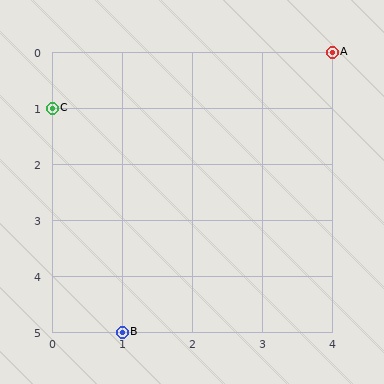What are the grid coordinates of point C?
Point C is at grid coordinates (0, 1).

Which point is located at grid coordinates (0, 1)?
Point C is at (0, 1).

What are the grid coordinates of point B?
Point B is at grid coordinates (1, 5).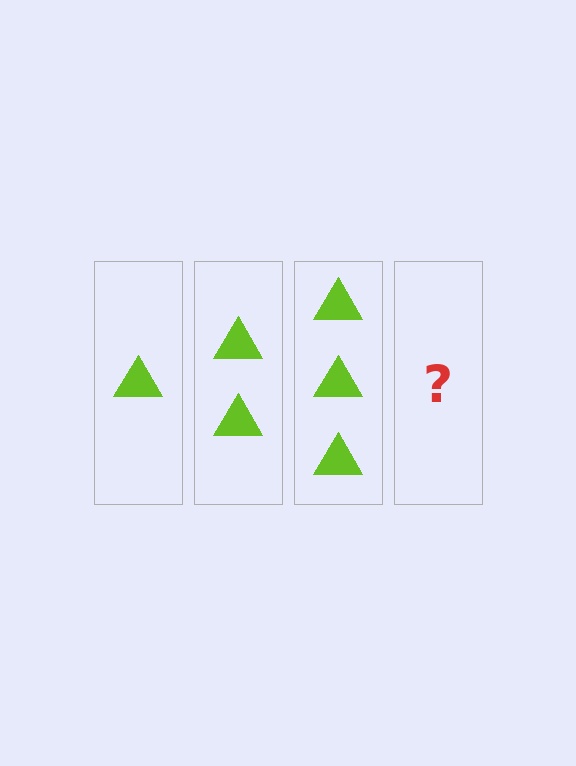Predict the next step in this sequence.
The next step is 4 triangles.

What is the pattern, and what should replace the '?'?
The pattern is that each step adds one more triangle. The '?' should be 4 triangles.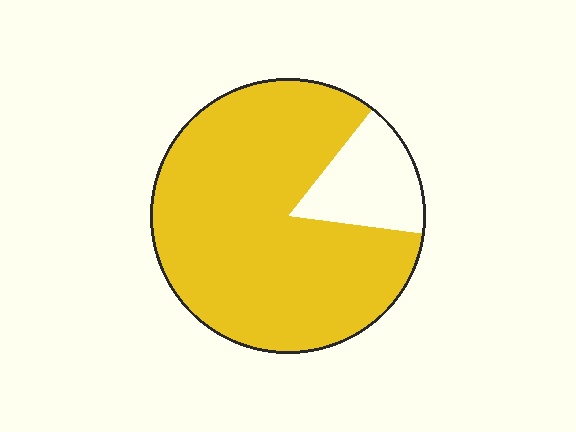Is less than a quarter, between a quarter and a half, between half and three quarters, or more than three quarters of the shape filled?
More than three quarters.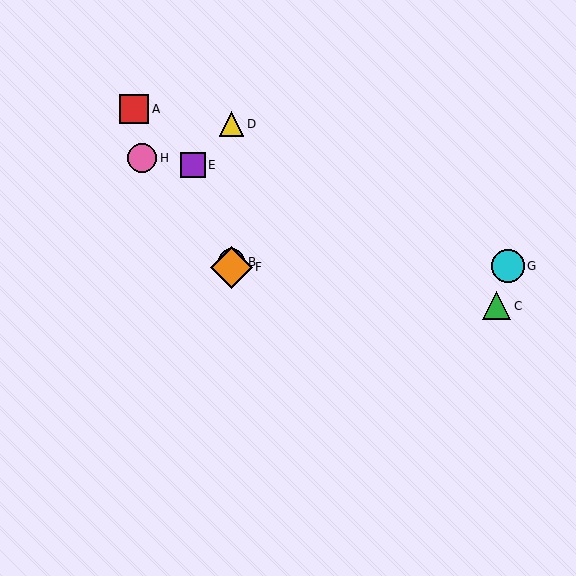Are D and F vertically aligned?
Yes, both are at x≈231.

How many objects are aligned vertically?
3 objects (B, D, F) are aligned vertically.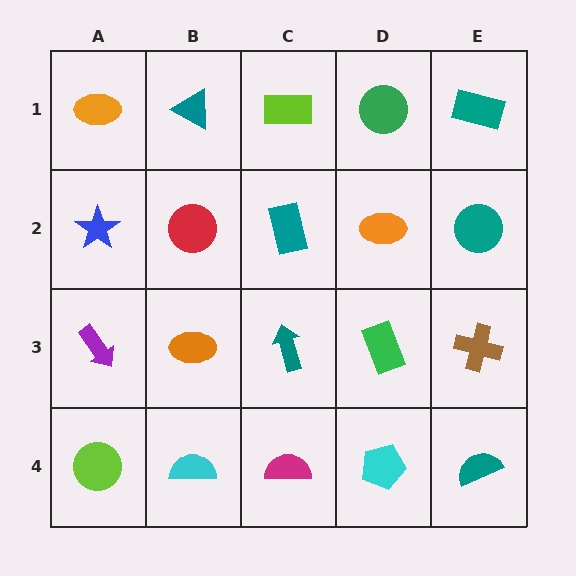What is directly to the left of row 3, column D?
A teal arrow.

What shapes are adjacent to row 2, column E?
A teal rectangle (row 1, column E), a brown cross (row 3, column E), an orange ellipse (row 2, column D).